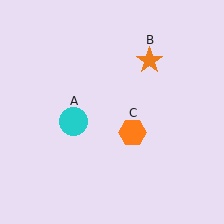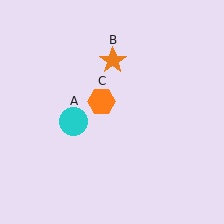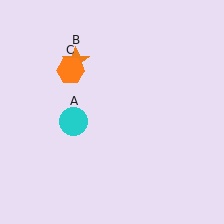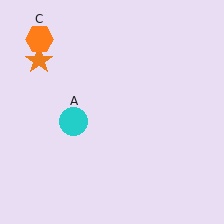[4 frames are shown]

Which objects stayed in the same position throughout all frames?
Cyan circle (object A) remained stationary.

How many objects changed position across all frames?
2 objects changed position: orange star (object B), orange hexagon (object C).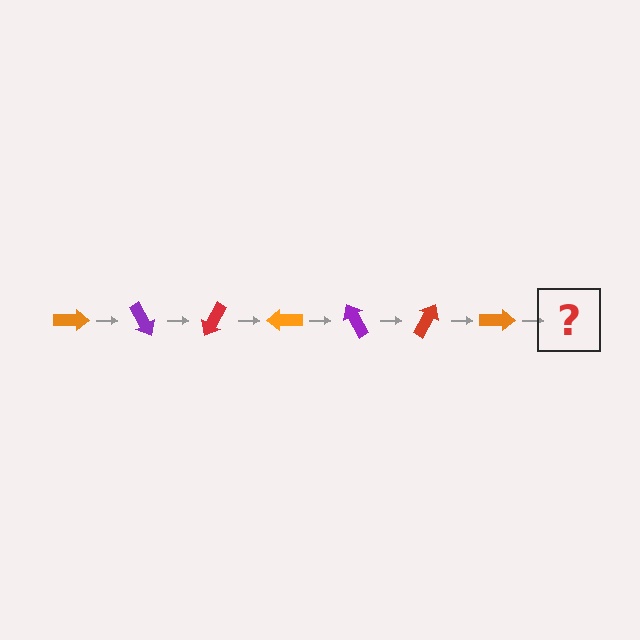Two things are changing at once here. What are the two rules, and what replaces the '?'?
The two rules are that it rotates 60 degrees each step and the color cycles through orange, purple, and red. The '?' should be a purple arrow, rotated 420 degrees from the start.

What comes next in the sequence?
The next element should be a purple arrow, rotated 420 degrees from the start.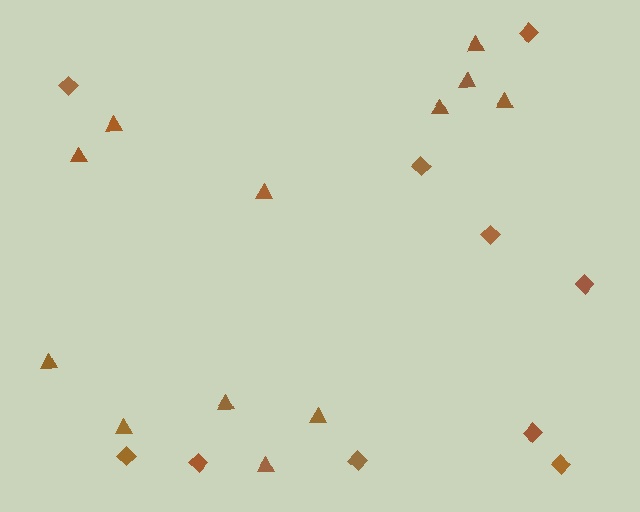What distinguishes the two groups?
There are 2 groups: one group of diamonds (10) and one group of triangles (12).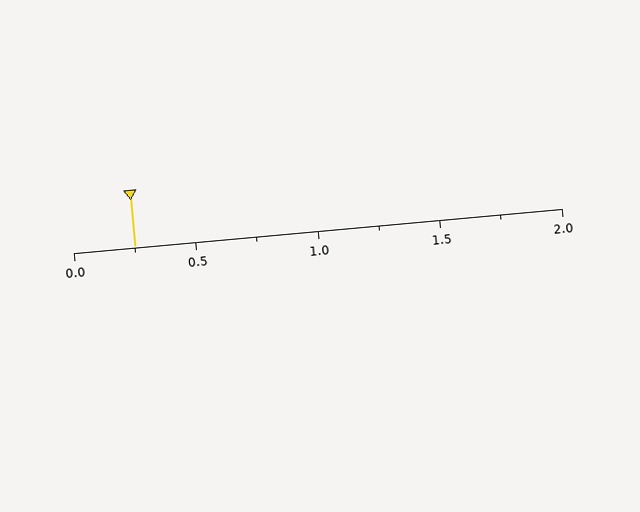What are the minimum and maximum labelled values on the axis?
The axis runs from 0.0 to 2.0.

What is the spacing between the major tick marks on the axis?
The major ticks are spaced 0.5 apart.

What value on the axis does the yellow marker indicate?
The marker indicates approximately 0.25.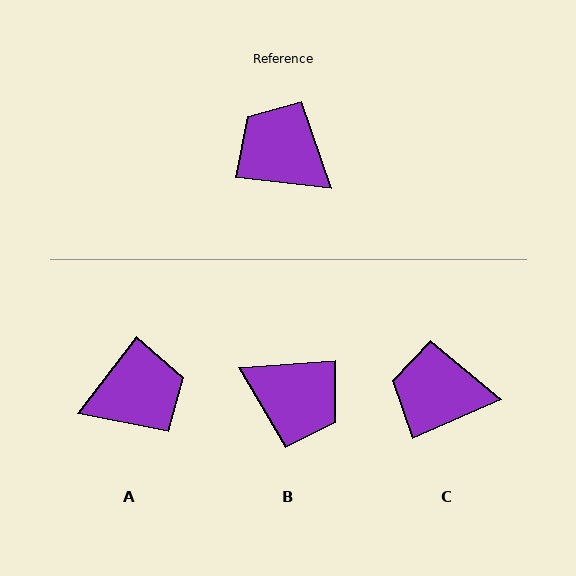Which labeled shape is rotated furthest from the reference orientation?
B, about 169 degrees away.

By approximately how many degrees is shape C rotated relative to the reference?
Approximately 31 degrees counter-clockwise.